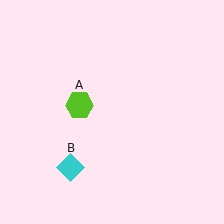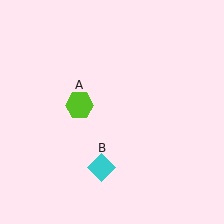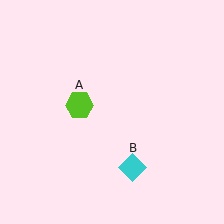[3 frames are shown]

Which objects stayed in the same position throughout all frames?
Lime hexagon (object A) remained stationary.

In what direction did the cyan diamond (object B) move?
The cyan diamond (object B) moved right.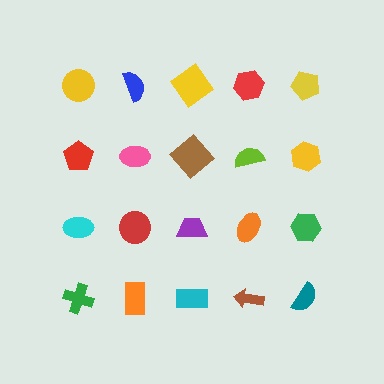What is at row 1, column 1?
A yellow circle.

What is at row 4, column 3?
A cyan rectangle.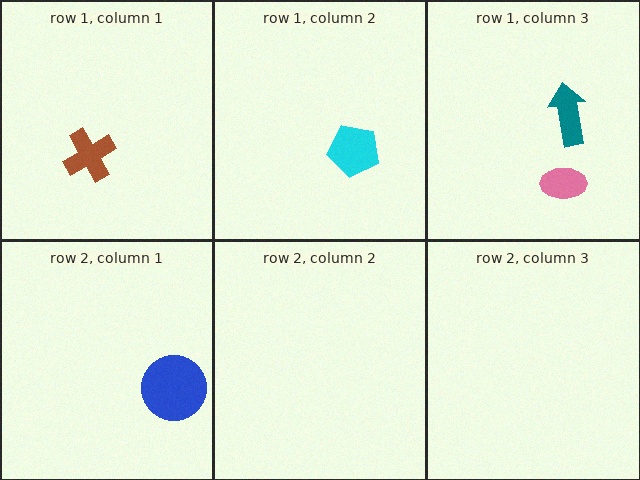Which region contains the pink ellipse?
The row 1, column 3 region.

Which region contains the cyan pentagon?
The row 1, column 2 region.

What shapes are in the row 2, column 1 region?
The blue circle.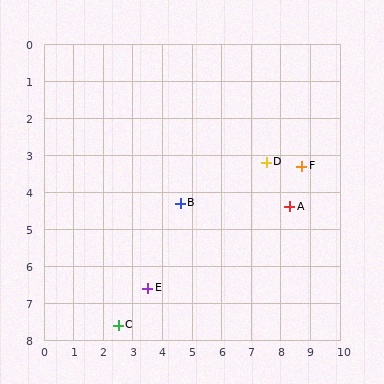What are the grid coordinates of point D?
Point D is at approximately (7.5, 3.2).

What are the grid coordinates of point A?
Point A is at approximately (8.3, 4.4).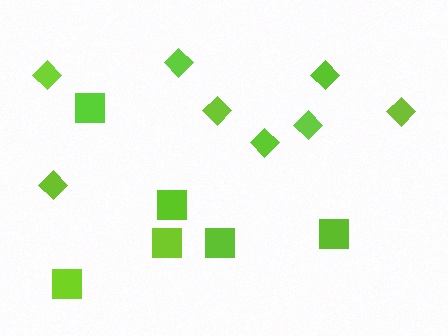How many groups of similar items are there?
There are 2 groups: one group of diamonds (8) and one group of squares (6).